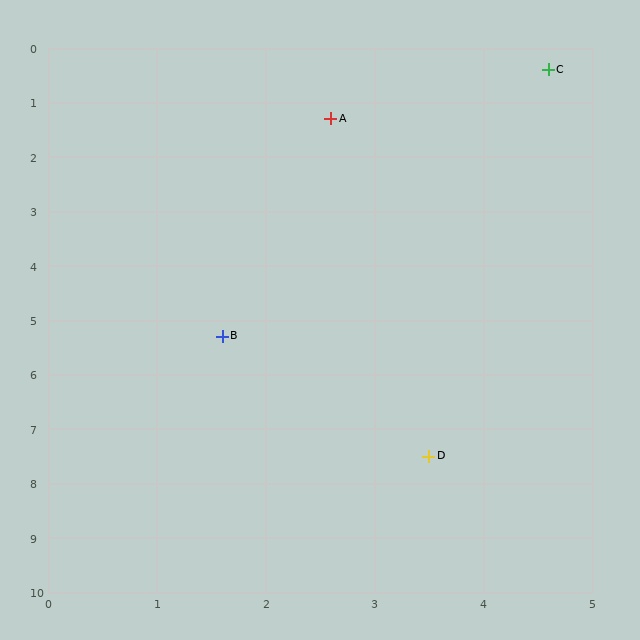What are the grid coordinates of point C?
Point C is at approximately (4.6, 0.4).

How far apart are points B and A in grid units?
Points B and A are about 4.1 grid units apart.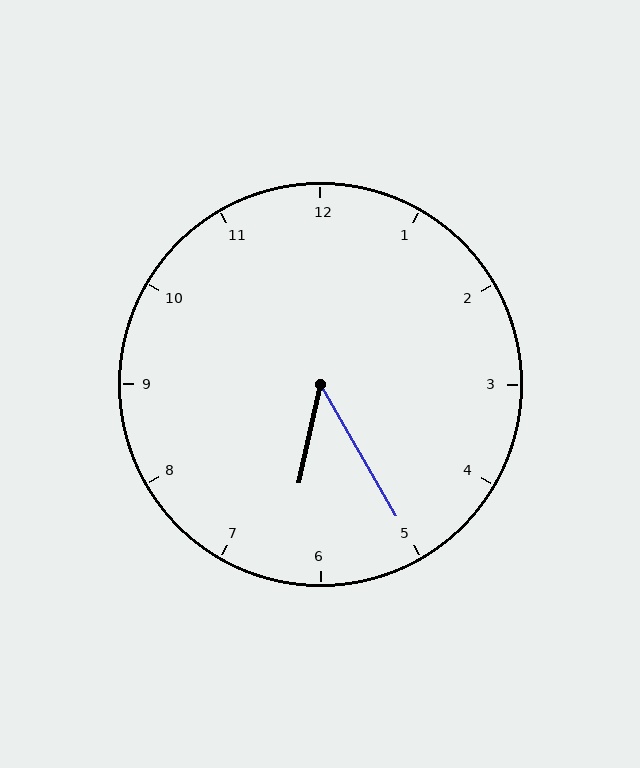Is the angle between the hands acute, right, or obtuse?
It is acute.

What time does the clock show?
6:25.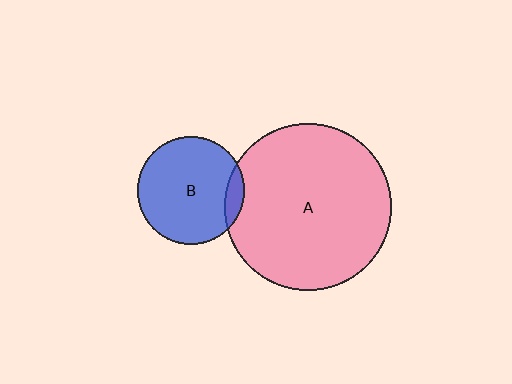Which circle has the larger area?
Circle A (pink).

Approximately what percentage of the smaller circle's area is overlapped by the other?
Approximately 10%.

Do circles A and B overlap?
Yes.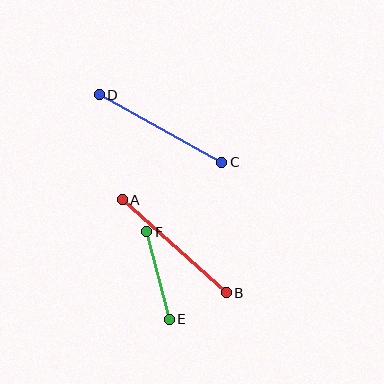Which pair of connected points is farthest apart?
Points C and D are farthest apart.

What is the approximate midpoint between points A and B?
The midpoint is at approximately (174, 246) pixels.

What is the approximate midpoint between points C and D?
The midpoint is at approximately (160, 129) pixels.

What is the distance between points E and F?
The distance is approximately 90 pixels.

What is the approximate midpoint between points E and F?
The midpoint is at approximately (158, 275) pixels.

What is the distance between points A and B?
The distance is approximately 139 pixels.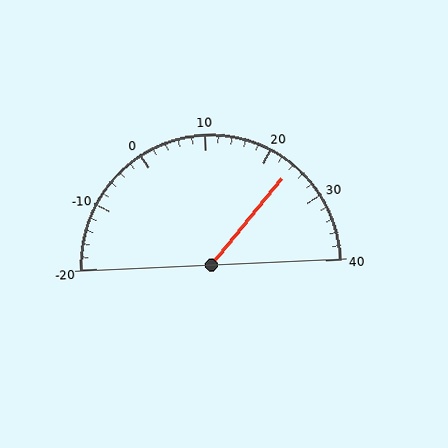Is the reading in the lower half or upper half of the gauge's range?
The reading is in the upper half of the range (-20 to 40).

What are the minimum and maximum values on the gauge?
The gauge ranges from -20 to 40.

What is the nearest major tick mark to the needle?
The nearest major tick mark is 20.